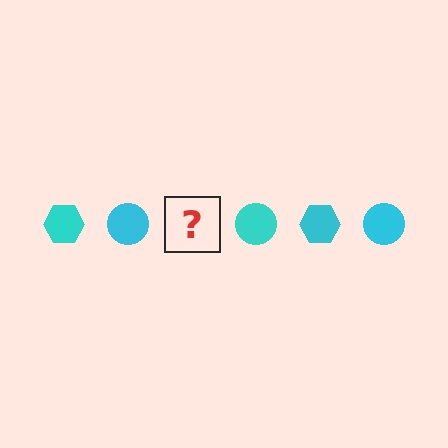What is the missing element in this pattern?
The missing element is a cyan hexagon.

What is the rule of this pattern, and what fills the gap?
The rule is that the pattern cycles through hexagon, circle shapes in cyan. The gap should be filled with a cyan hexagon.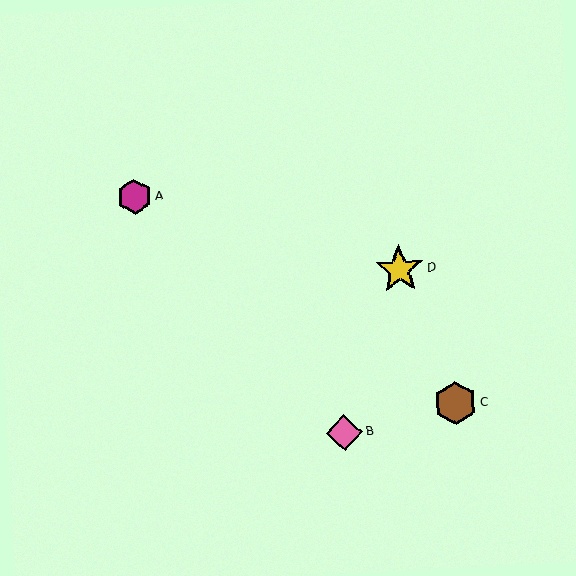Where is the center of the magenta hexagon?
The center of the magenta hexagon is at (135, 197).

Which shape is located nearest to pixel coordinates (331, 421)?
The pink diamond (labeled B) at (344, 433) is nearest to that location.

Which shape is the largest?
The yellow star (labeled D) is the largest.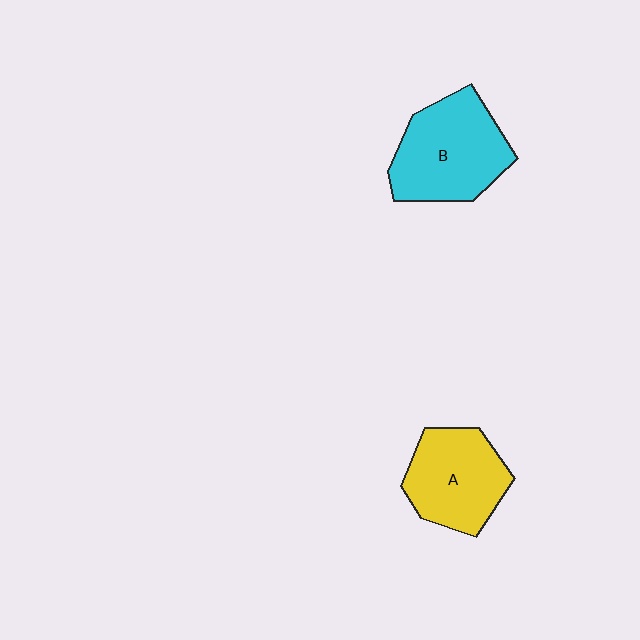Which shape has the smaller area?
Shape A (yellow).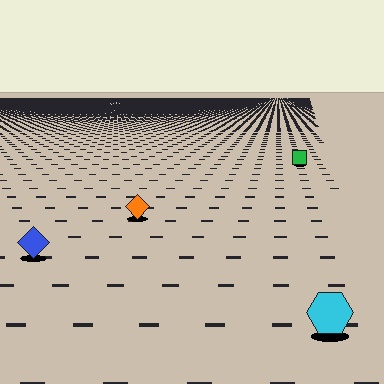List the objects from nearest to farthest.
From nearest to farthest: the cyan hexagon, the blue diamond, the orange diamond, the green square.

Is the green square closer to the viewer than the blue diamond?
No. The blue diamond is closer — you can tell from the texture gradient: the ground texture is coarser near it.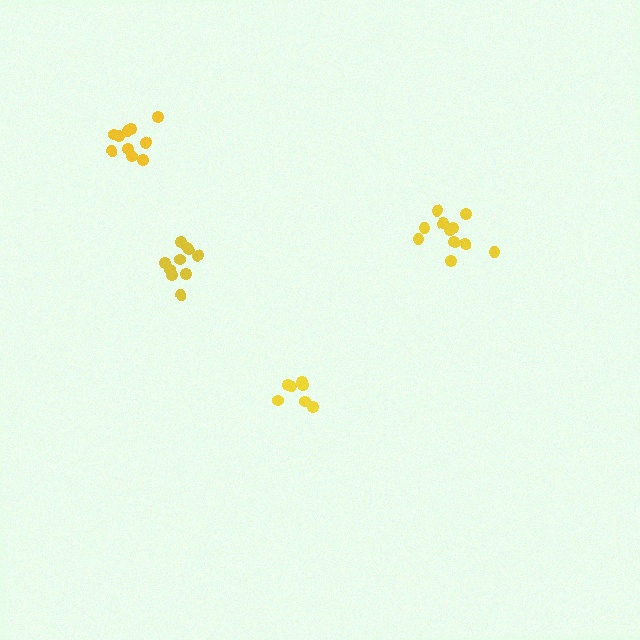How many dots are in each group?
Group 1: 10 dots, Group 2: 11 dots, Group 3: 10 dots, Group 4: 7 dots (38 total).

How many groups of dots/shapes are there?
There are 4 groups.